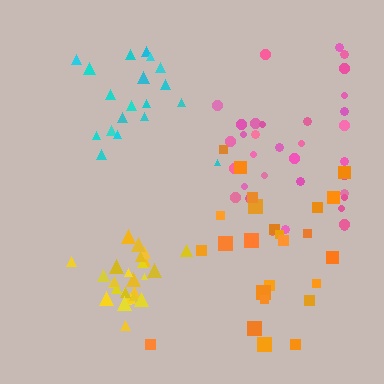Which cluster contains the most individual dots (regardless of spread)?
Pink (34).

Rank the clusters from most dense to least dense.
yellow, cyan, pink, orange.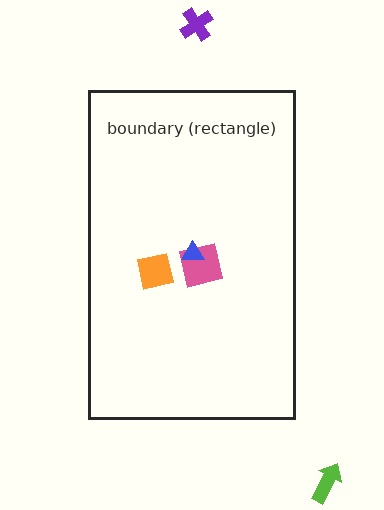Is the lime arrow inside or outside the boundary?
Outside.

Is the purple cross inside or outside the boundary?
Outside.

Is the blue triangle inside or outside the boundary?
Inside.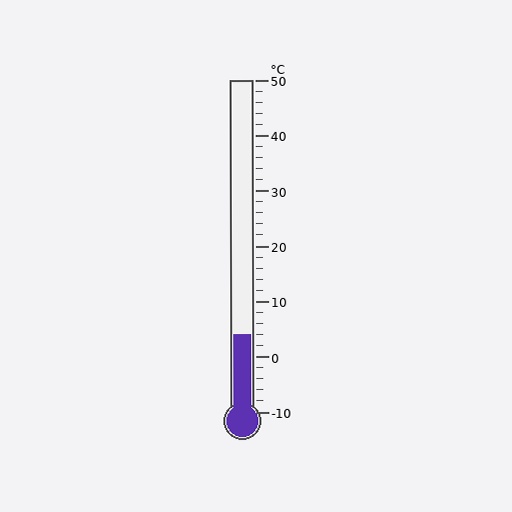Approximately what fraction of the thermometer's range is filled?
The thermometer is filled to approximately 25% of its range.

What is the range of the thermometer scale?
The thermometer scale ranges from -10°C to 50°C.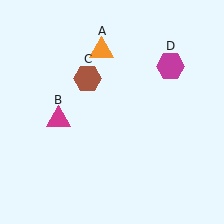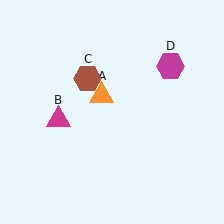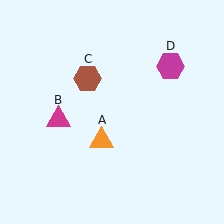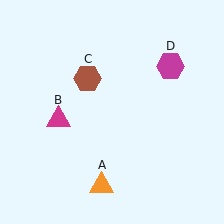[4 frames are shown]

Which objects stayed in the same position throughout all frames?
Magenta triangle (object B) and brown hexagon (object C) and magenta hexagon (object D) remained stationary.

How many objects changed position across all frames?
1 object changed position: orange triangle (object A).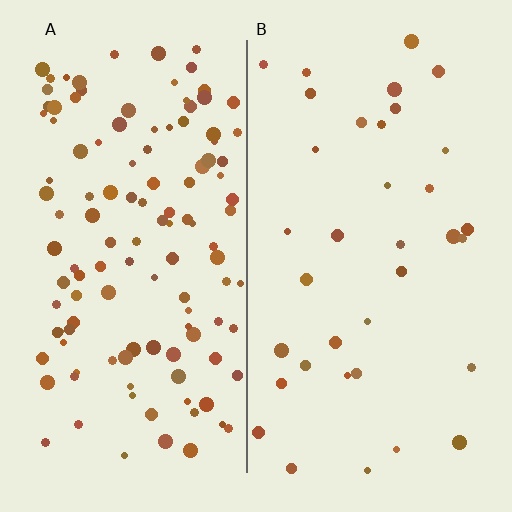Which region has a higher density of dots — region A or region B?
A (the left).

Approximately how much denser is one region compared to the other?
Approximately 3.4× — region A over region B.